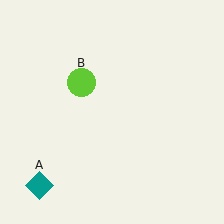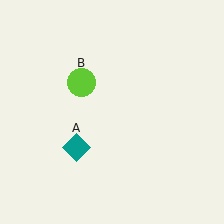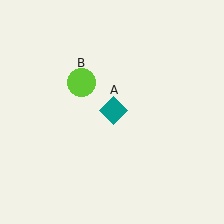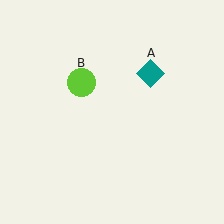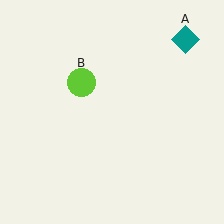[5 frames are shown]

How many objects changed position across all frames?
1 object changed position: teal diamond (object A).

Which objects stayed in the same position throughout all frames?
Lime circle (object B) remained stationary.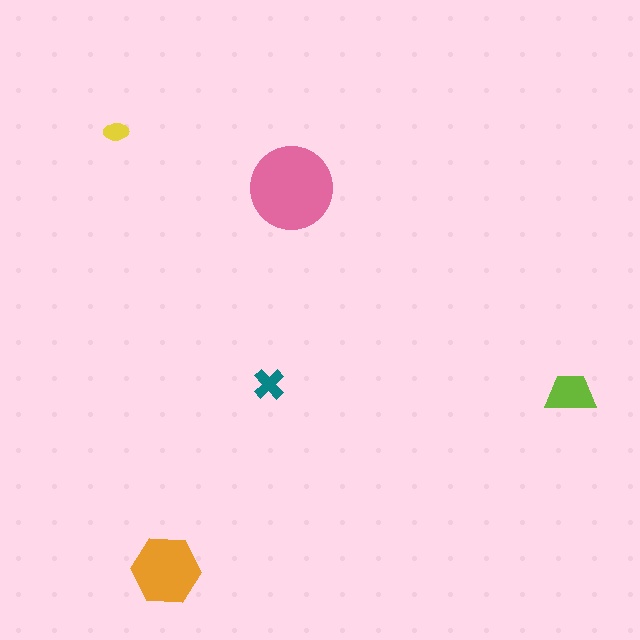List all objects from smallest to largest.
The yellow ellipse, the teal cross, the lime trapezoid, the orange hexagon, the pink circle.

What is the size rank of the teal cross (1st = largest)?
4th.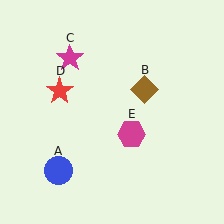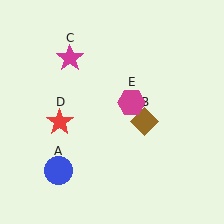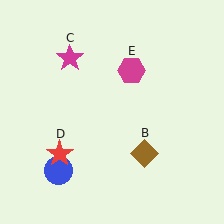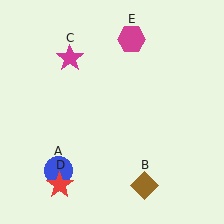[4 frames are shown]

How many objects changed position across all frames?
3 objects changed position: brown diamond (object B), red star (object D), magenta hexagon (object E).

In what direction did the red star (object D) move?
The red star (object D) moved down.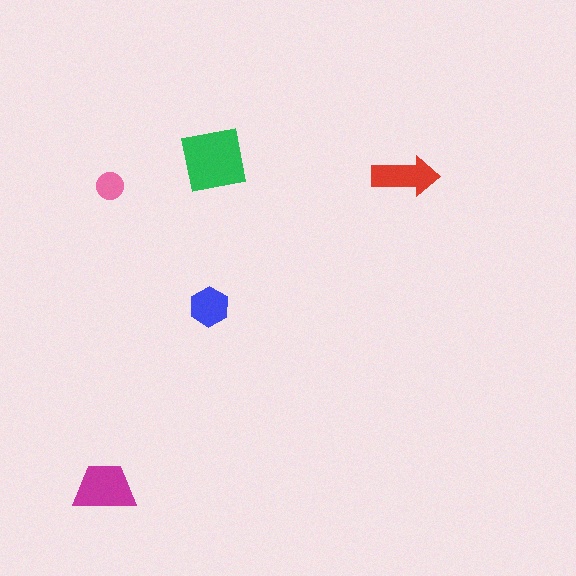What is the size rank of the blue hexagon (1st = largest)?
4th.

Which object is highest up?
The green square is topmost.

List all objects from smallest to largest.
The pink circle, the blue hexagon, the red arrow, the magenta trapezoid, the green square.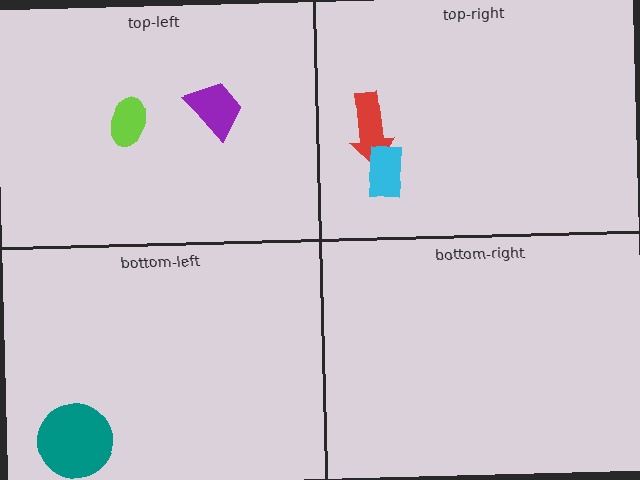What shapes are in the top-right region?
The red arrow, the cyan rectangle.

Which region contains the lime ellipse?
The top-left region.